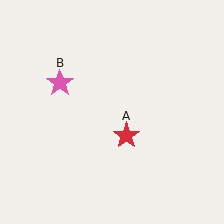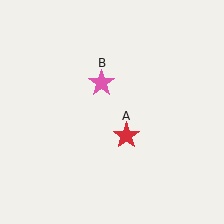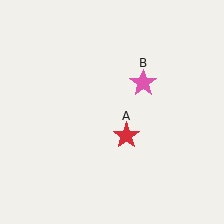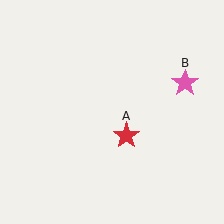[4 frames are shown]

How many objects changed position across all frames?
1 object changed position: pink star (object B).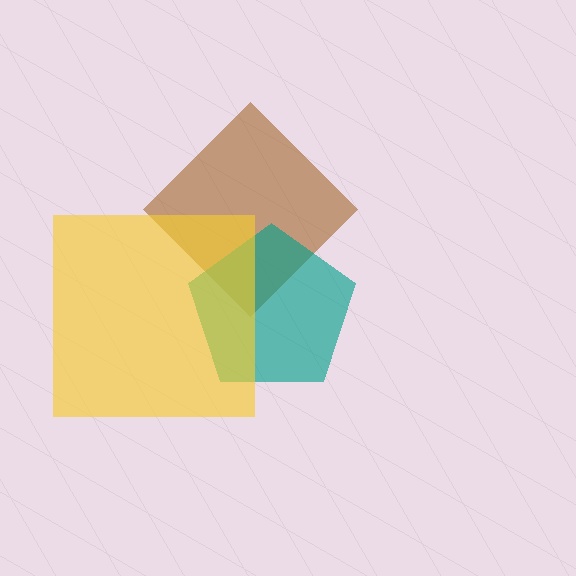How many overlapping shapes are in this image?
There are 3 overlapping shapes in the image.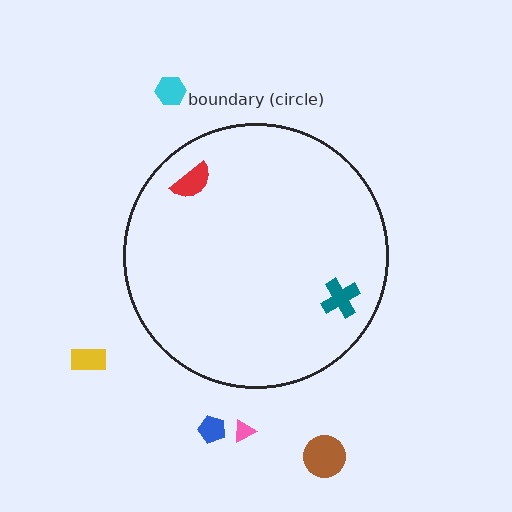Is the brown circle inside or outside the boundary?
Outside.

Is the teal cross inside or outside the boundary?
Inside.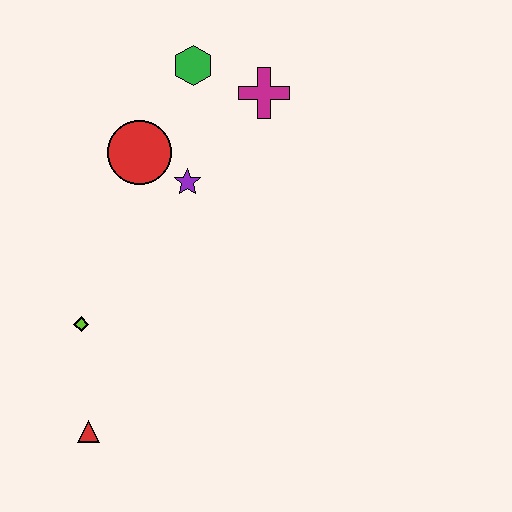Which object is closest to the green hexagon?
The magenta cross is closest to the green hexagon.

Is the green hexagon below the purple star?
No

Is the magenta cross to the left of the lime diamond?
No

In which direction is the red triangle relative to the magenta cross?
The red triangle is below the magenta cross.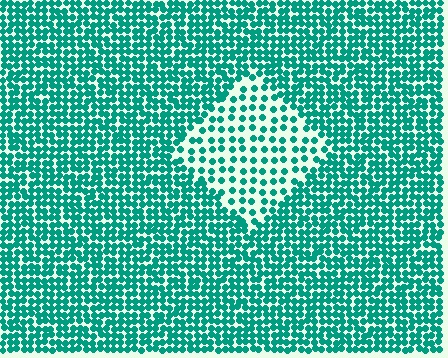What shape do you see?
I see a diamond.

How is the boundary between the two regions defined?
The boundary is defined by a change in element density (approximately 2.2x ratio). All elements are the same color, size, and shape.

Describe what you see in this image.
The image contains small teal elements arranged at two different densities. A diamond-shaped region is visible where the elements are less densely packed than the surrounding area.